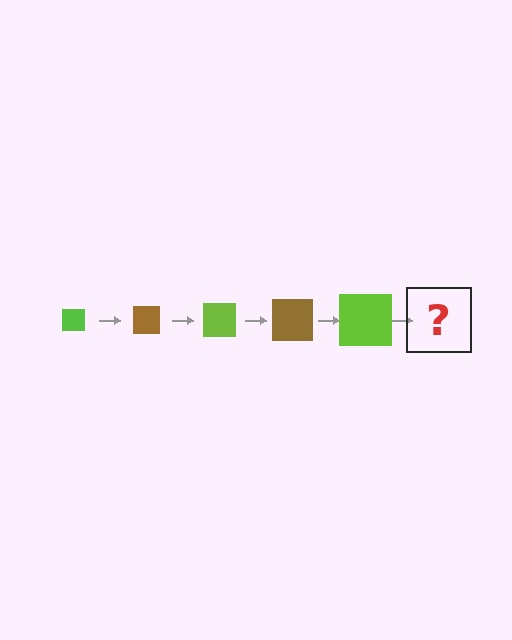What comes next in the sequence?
The next element should be a brown square, larger than the previous one.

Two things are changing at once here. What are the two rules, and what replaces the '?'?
The two rules are that the square grows larger each step and the color cycles through lime and brown. The '?' should be a brown square, larger than the previous one.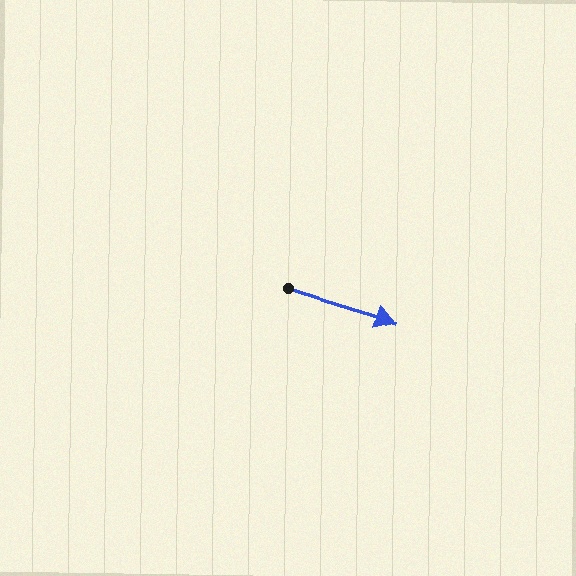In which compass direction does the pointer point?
East.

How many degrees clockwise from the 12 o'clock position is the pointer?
Approximately 107 degrees.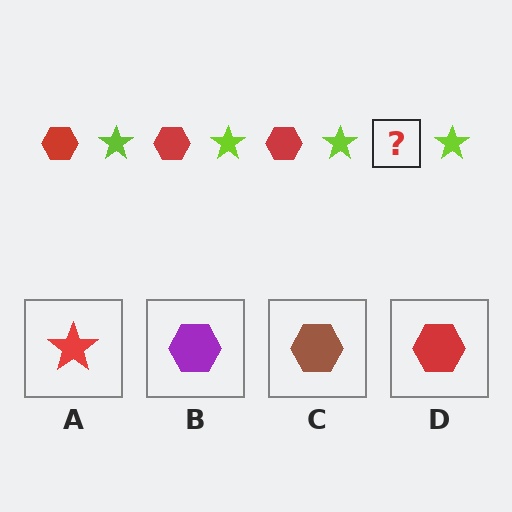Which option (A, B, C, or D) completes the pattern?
D.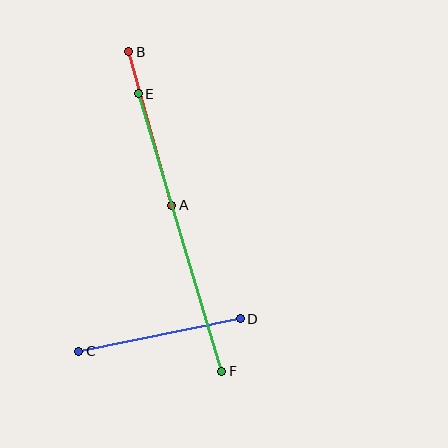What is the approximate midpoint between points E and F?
The midpoint is at approximately (180, 233) pixels.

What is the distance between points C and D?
The distance is approximately 165 pixels.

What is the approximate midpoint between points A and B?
The midpoint is at approximately (150, 128) pixels.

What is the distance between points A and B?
The distance is approximately 160 pixels.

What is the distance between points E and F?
The distance is approximately 290 pixels.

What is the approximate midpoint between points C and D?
The midpoint is at approximately (159, 335) pixels.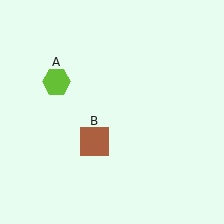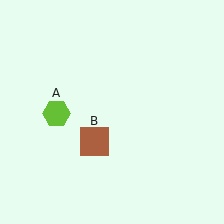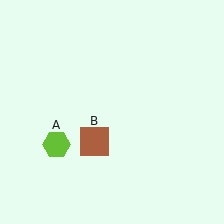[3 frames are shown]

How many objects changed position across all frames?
1 object changed position: lime hexagon (object A).